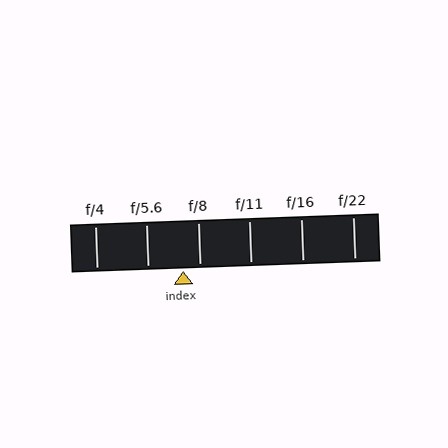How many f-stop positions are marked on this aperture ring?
There are 6 f-stop positions marked.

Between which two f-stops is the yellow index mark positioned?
The index mark is between f/5.6 and f/8.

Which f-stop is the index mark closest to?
The index mark is closest to f/8.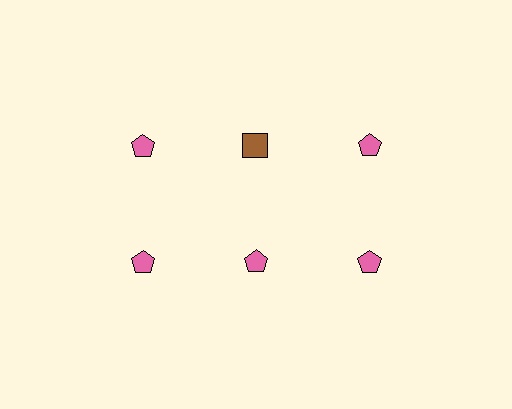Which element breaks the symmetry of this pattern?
The brown square in the top row, second from left column breaks the symmetry. All other shapes are pink pentagons.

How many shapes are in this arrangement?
There are 6 shapes arranged in a grid pattern.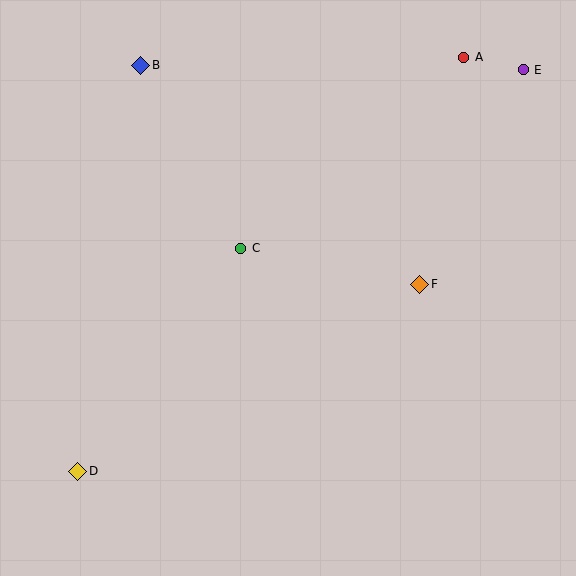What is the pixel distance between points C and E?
The distance between C and E is 334 pixels.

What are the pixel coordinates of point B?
Point B is at (141, 65).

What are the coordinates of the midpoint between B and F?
The midpoint between B and F is at (280, 175).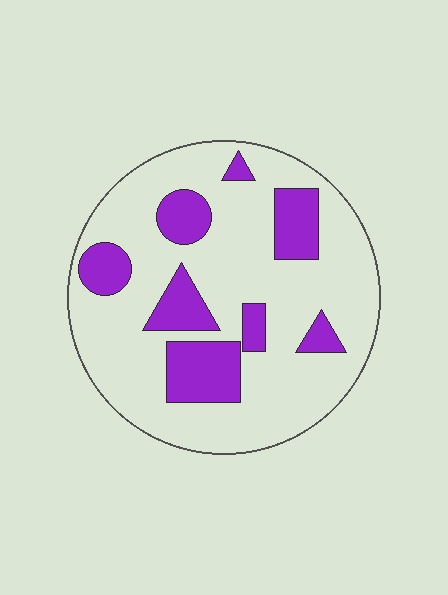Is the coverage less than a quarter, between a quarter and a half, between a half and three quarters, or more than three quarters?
Less than a quarter.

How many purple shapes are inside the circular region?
8.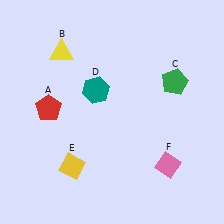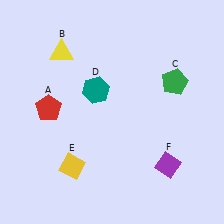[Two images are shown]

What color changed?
The diamond (F) changed from pink in Image 1 to purple in Image 2.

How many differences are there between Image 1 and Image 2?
There is 1 difference between the two images.